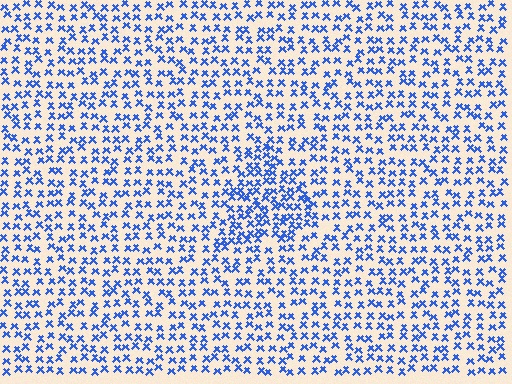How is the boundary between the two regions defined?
The boundary is defined by a change in element density (approximately 1.7x ratio). All elements are the same color, size, and shape.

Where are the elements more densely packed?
The elements are more densely packed inside the triangle boundary.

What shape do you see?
I see a triangle.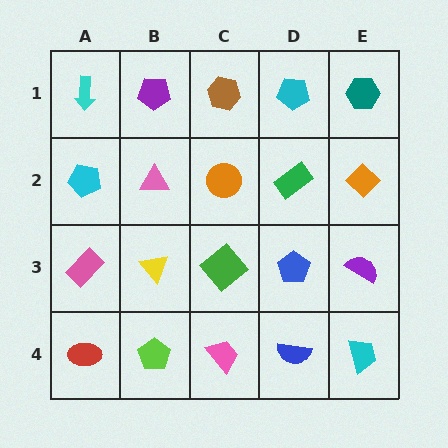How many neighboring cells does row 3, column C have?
4.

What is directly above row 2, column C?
A brown hexagon.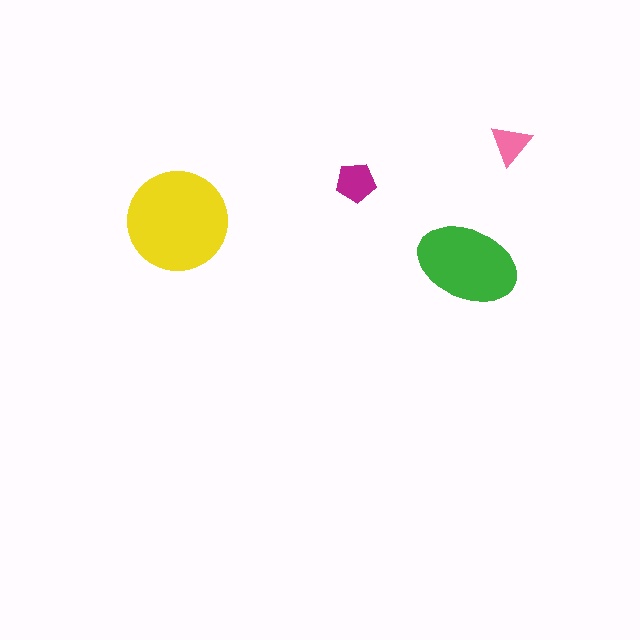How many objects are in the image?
There are 4 objects in the image.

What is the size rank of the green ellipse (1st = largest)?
2nd.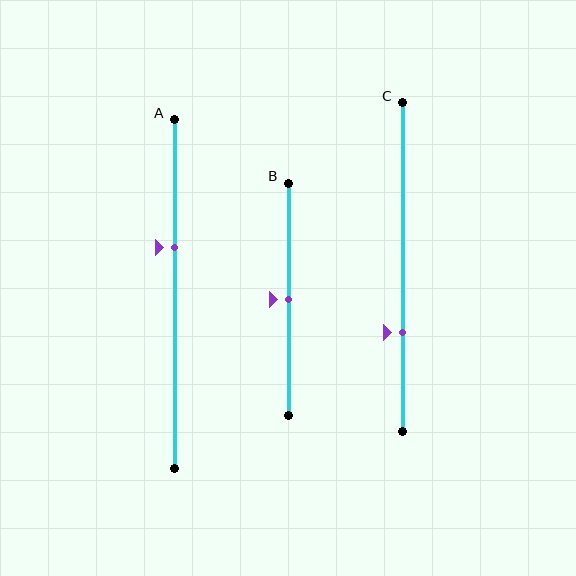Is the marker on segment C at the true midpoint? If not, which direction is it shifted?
No, the marker on segment C is shifted downward by about 20% of the segment length.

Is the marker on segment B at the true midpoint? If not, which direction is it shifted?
Yes, the marker on segment B is at the true midpoint.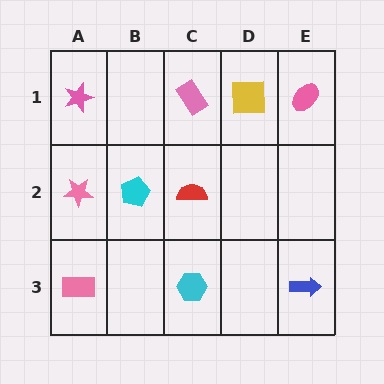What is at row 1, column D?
A yellow square.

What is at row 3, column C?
A cyan hexagon.